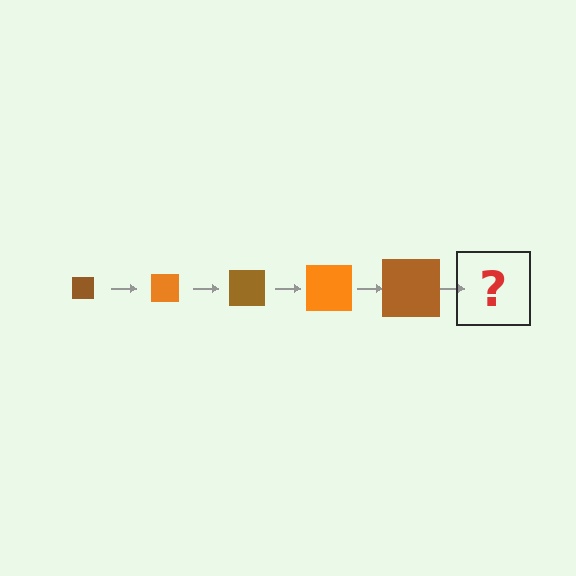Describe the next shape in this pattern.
It should be an orange square, larger than the previous one.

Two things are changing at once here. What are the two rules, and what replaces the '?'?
The two rules are that the square grows larger each step and the color cycles through brown and orange. The '?' should be an orange square, larger than the previous one.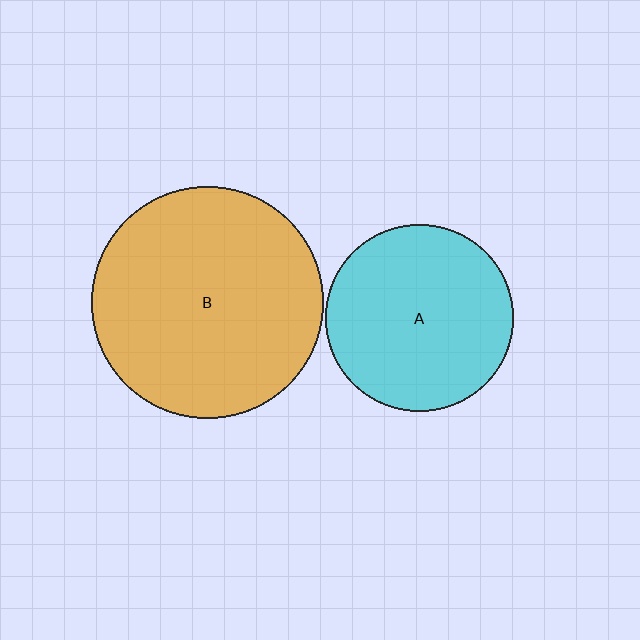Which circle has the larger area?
Circle B (orange).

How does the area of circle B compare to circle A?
Approximately 1.5 times.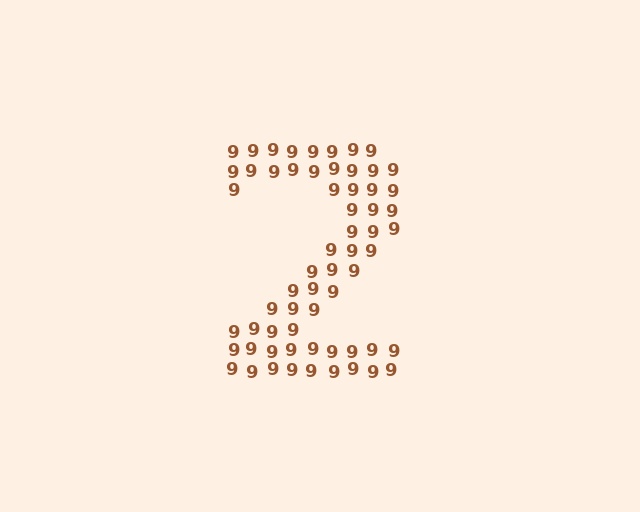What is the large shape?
The large shape is the digit 2.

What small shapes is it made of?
It is made of small digit 9's.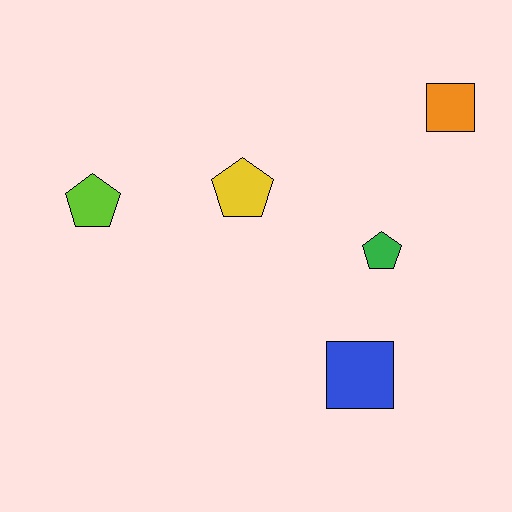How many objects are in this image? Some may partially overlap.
There are 5 objects.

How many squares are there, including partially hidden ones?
There are 2 squares.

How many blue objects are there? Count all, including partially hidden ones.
There is 1 blue object.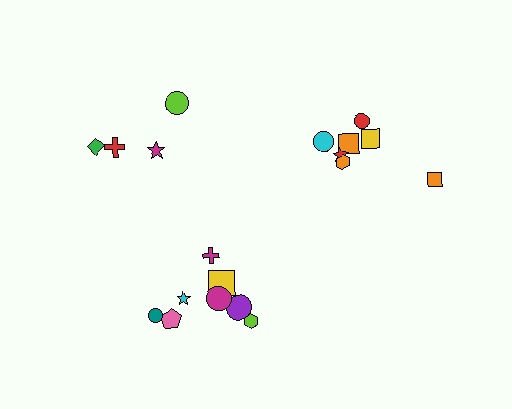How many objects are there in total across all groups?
There are 19 objects.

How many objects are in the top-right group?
There are 7 objects.